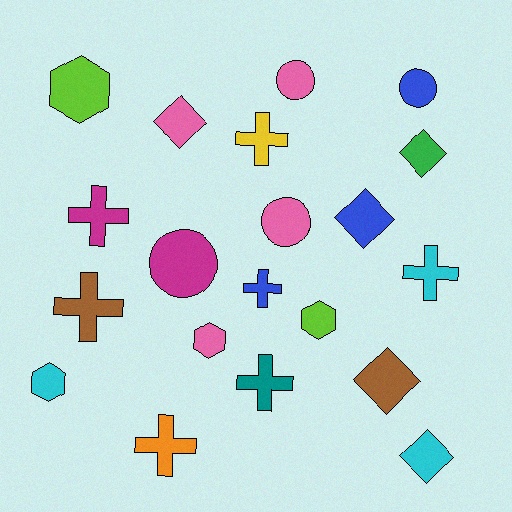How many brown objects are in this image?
There are 2 brown objects.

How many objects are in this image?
There are 20 objects.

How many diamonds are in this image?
There are 5 diamonds.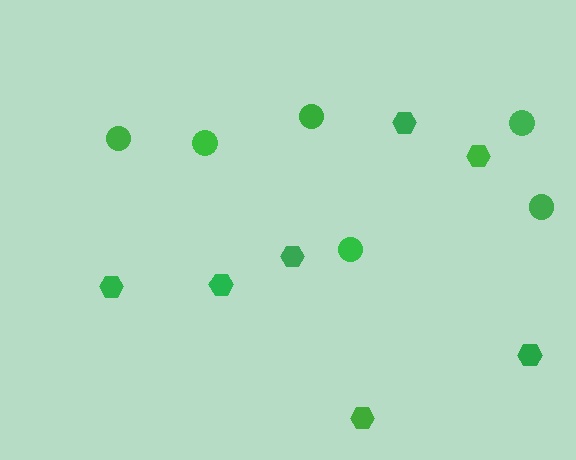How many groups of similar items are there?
There are 2 groups: one group of circles (6) and one group of hexagons (7).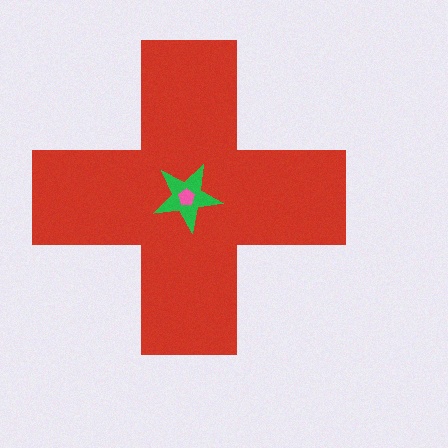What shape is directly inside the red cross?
The green star.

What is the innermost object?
The pink pentagon.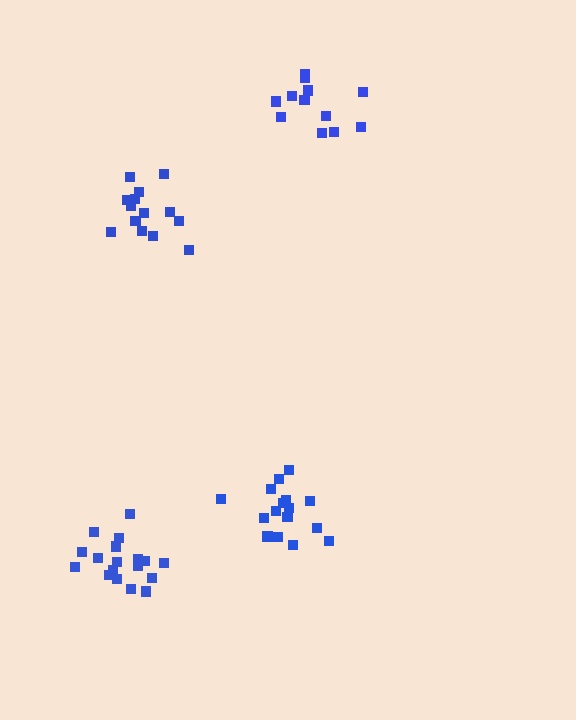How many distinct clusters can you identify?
There are 4 distinct clusters.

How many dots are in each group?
Group 1: 14 dots, Group 2: 18 dots, Group 3: 16 dots, Group 4: 13 dots (61 total).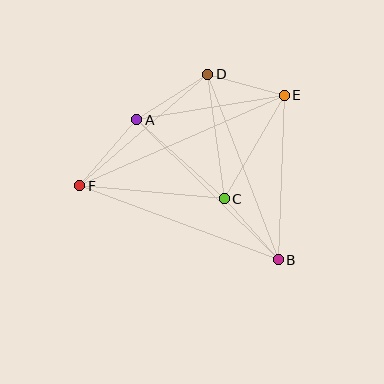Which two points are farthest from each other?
Points E and F are farthest from each other.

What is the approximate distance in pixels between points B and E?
The distance between B and E is approximately 165 pixels.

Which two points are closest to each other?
Points D and E are closest to each other.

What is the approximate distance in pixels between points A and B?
The distance between A and B is approximately 199 pixels.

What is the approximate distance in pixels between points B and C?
The distance between B and C is approximately 81 pixels.